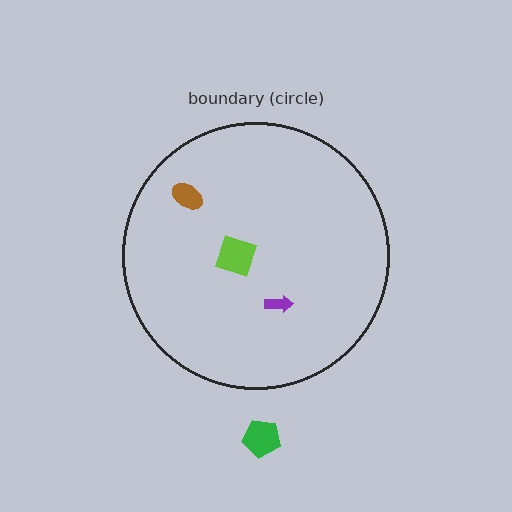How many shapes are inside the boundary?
3 inside, 1 outside.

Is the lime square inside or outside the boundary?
Inside.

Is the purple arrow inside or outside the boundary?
Inside.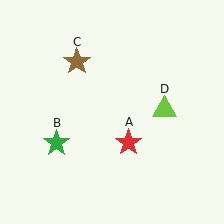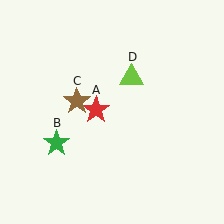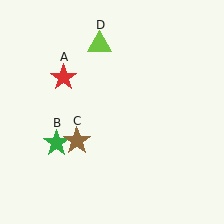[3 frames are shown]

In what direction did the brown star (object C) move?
The brown star (object C) moved down.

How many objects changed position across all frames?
3 objects changed position: red star (object A), brown star (object C), lime triangle (object D).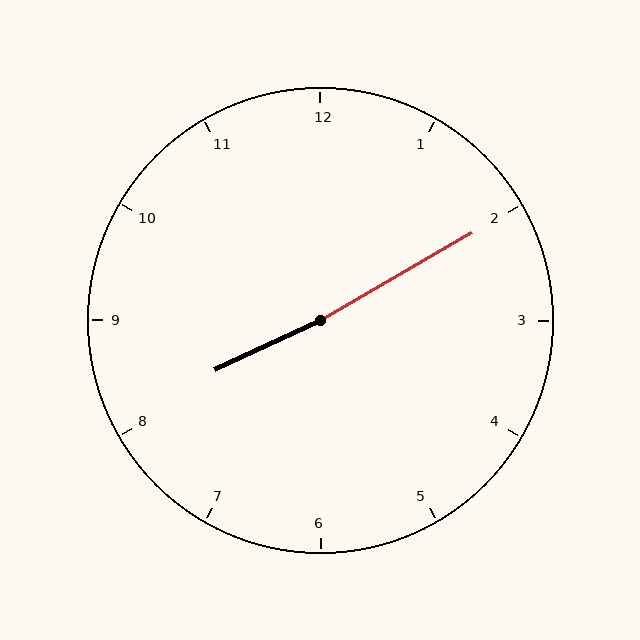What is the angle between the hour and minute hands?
Approximately 175 degrees.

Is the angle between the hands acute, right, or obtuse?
It is obtuse.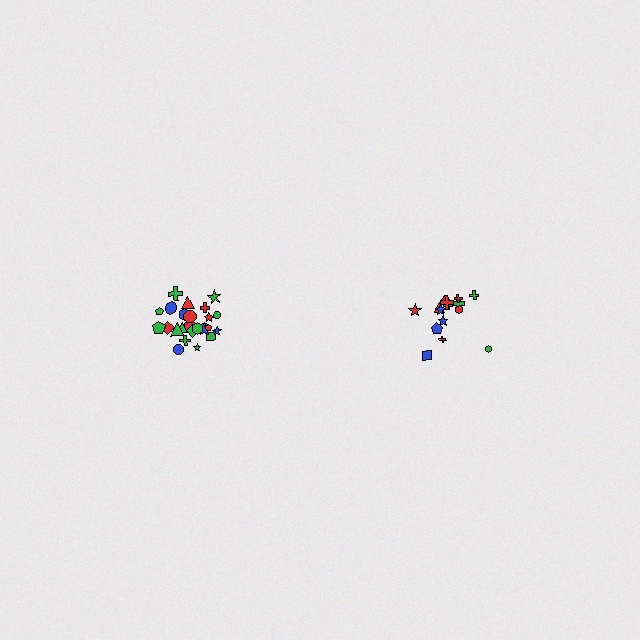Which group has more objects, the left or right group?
The left group.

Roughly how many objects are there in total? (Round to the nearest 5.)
Roughly 40 objects in total.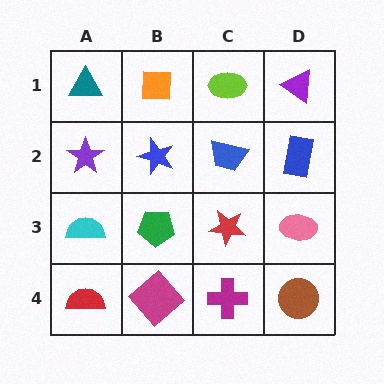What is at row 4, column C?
A magenta cross.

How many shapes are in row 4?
4 shapes.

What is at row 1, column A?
A teal triangle.